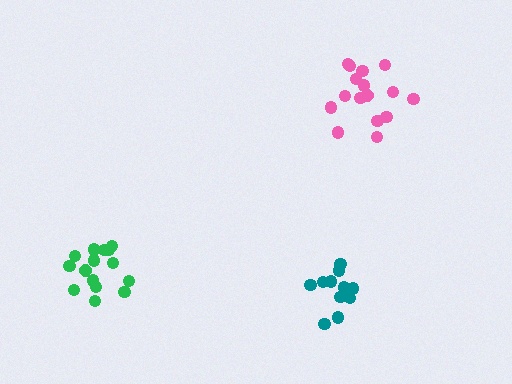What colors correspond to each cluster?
The clusters are colored: teal, green, pink.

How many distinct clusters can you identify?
There are 3 distinct clusters.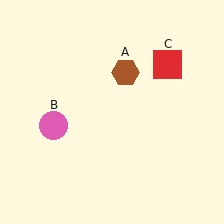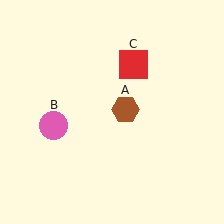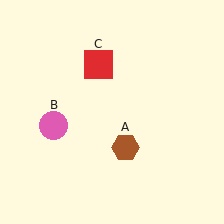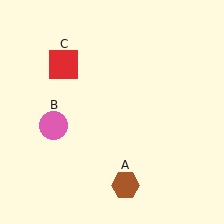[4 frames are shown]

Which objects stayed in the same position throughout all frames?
Pink circle (object B) remained stationary.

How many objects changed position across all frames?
2 objects changed position: brown hexagon (object A), red square (object C).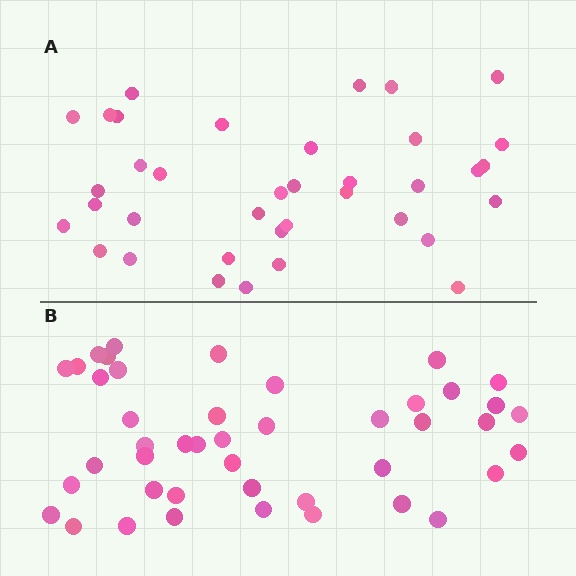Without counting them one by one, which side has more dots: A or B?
Region B (the bottom region) has more dots.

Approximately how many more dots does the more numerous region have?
Region B has roughly 8 or so more dots than region A.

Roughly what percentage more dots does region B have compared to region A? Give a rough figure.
About 20% more.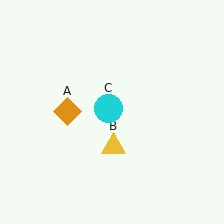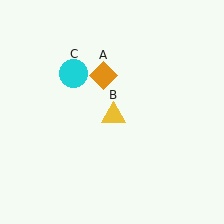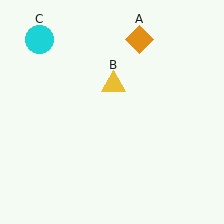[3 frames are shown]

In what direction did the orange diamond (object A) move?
The orange diamond (object A) moved up and to the right.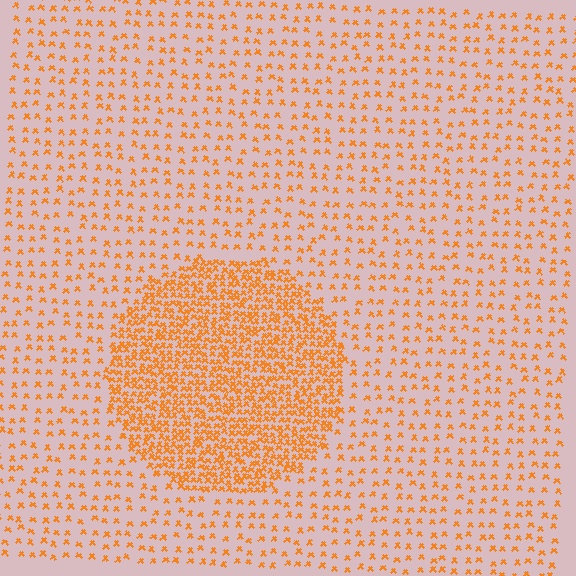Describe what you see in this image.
The image contains small orange elements arranged at two different densities. A circle-shaped region is visible where the elements are more densely packed than the surrounding area.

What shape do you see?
I see a circle.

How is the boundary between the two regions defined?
The boundary is defined by a change in element density (approximately 2.9x ratio). All elements are the same color, size, and shape.